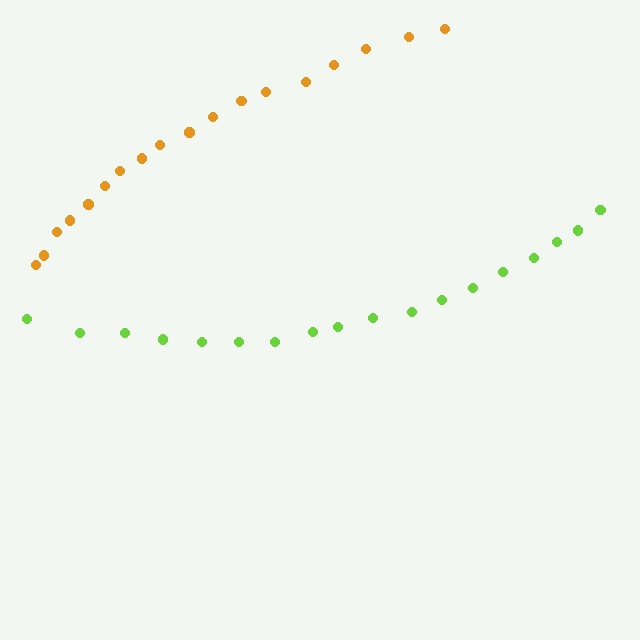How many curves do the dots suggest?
There are 2 distinct paths.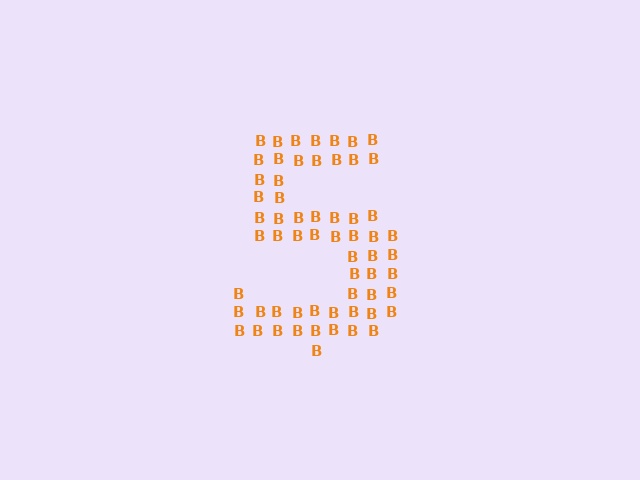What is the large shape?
The large shape is the digit 5.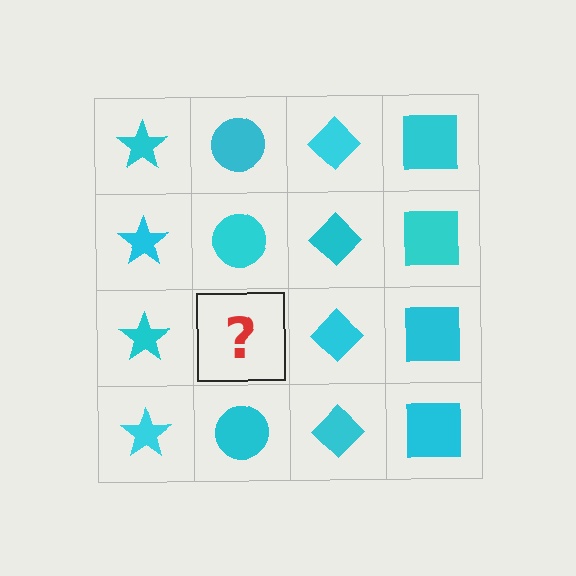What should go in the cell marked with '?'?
The missing cell should contain a cyan circle.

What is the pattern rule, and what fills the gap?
The rule is that each column has a consistent shape. The gap should be filled with a cyan circle.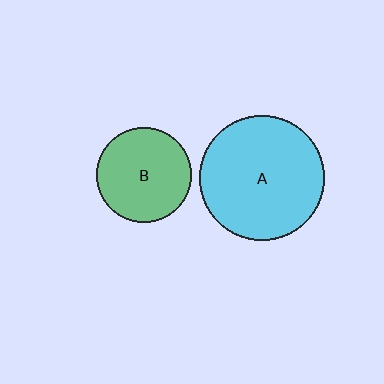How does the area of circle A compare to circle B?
Approximately 1.7 times.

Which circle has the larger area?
Circle A (cyan).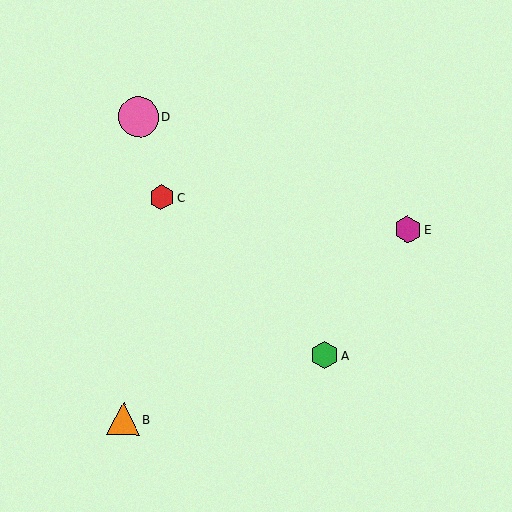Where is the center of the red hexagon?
The center of the red hexagon is at (161, 197).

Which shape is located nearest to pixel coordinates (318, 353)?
The green hexagon (labeled A) at (325, 355) is nearest to that location.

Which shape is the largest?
The pink circle (labeled D) is the largest.